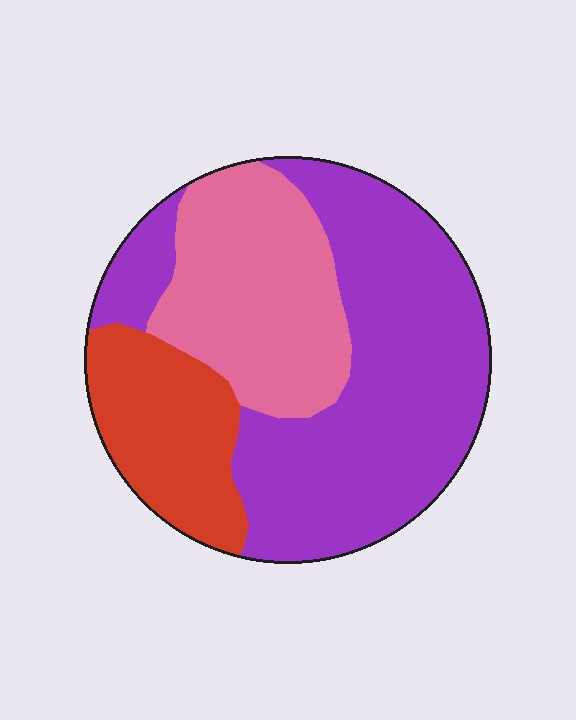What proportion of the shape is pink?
Pink covers around 30% of the shape.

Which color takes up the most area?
Purple, at roughly 55%.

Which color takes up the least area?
Red, at roughly 20%.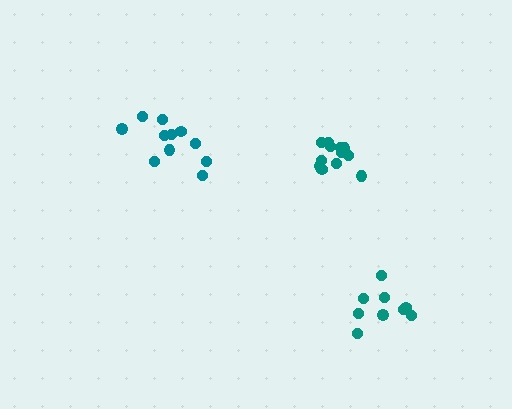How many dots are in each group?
Group 1: 9 dots, Group 2: 11 dots, Group 3: 12 dots (32 total).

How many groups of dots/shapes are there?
There are 3 groups.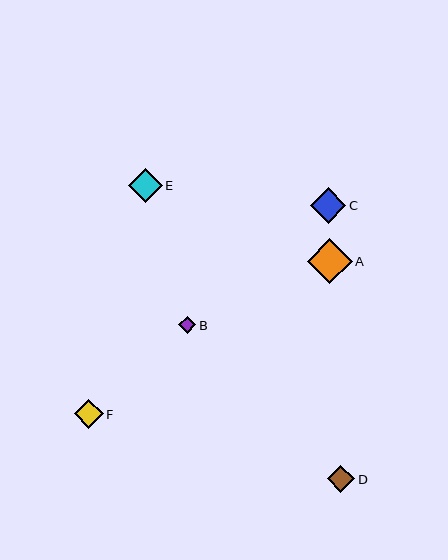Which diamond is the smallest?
Diamond B is the smallest with a size of approximately 17 pixels.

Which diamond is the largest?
Diamond A is the largest with a size of approximately 45 pixels.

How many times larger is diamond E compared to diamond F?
Diamond E is approximately 1.2 times the size of diamond F.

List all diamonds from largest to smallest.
From largest to smallest: A, C, E, F, D, B.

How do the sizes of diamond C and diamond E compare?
Diamond C and diamond E are approximately the same size.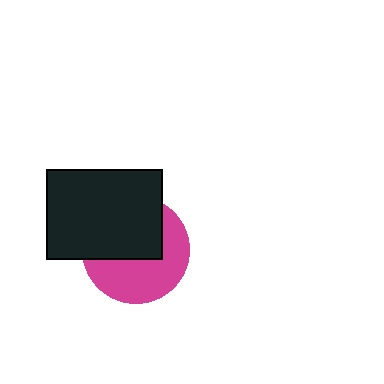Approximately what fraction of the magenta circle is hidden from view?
Roughly 49% of the magenta circle is hidden behind the black rectangle.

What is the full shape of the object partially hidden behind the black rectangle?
The partially hidden object is a magenta circle.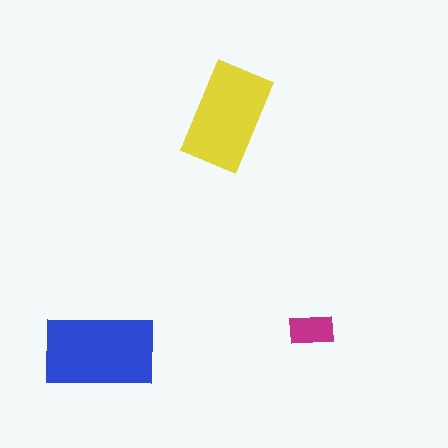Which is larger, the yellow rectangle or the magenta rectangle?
The yellow one.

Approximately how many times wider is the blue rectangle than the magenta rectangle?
About 2.5 times wider.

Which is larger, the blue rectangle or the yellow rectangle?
The blue one.